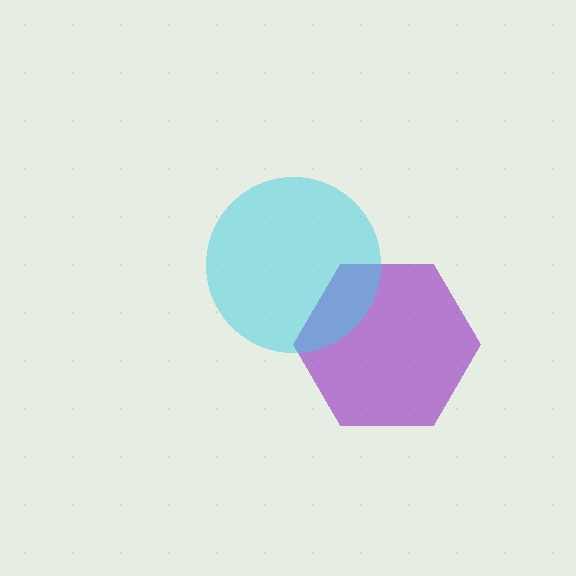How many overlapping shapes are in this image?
There are 2 overlapping shapes in the image.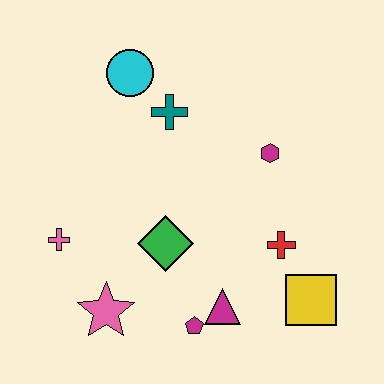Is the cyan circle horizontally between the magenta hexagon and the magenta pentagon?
No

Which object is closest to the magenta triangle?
The magenta pentagon is closest to the magenta triangle.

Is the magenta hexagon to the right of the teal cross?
Yes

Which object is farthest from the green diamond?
The cyan circle is farthest from the green diamond.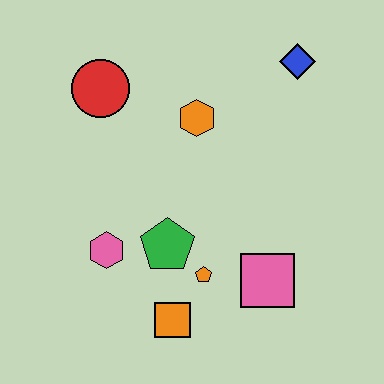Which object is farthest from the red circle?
The pink square is farthest from the red circle.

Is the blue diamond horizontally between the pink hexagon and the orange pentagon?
No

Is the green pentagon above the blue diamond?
No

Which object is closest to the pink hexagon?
The green pentagon is closest to the pink hexagon.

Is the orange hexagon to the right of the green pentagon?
Yes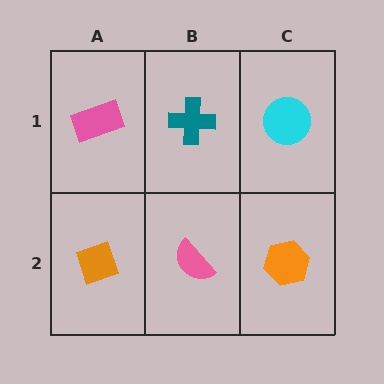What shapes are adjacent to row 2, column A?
A pink rectangle (row 1, column A), a pink semicircle (row 2, column B).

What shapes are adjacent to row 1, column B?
A pink semicircle (row 2, column B), a pink rectangle (row 1, column A), a cyan circle (row 1, column C).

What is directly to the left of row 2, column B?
An orange diamond.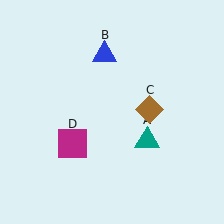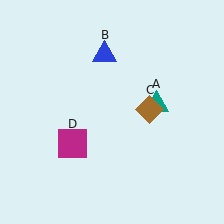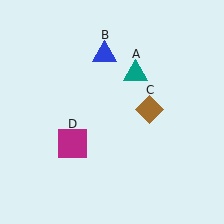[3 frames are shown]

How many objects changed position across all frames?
1 object changed position: teal triangle (object A).